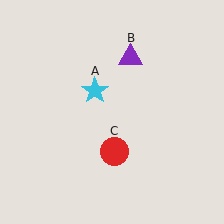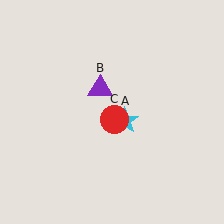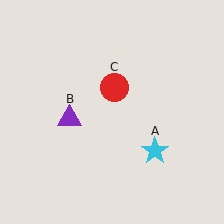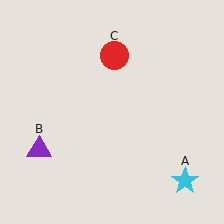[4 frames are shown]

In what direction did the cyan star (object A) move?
The cyan star (object A) moved down and to the right.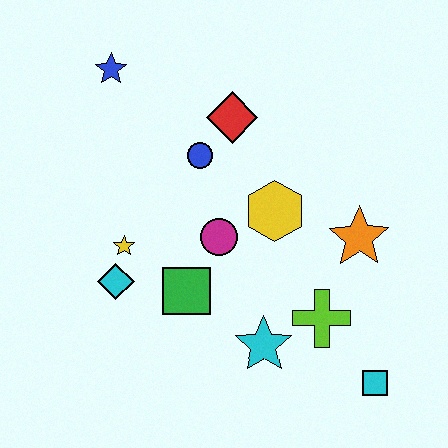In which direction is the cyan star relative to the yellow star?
The cyan star is to the right of the yellow star.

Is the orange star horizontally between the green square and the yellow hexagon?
No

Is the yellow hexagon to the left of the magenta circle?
No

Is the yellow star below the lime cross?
No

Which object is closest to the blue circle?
The red diamond is closest to the blue circle.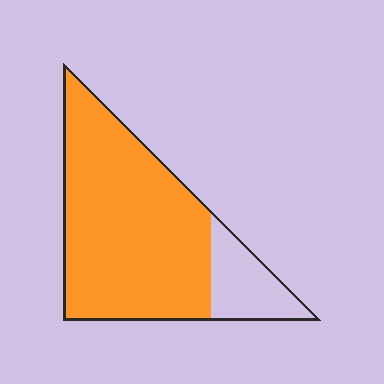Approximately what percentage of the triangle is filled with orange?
Approximately 80%.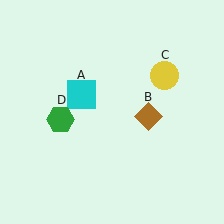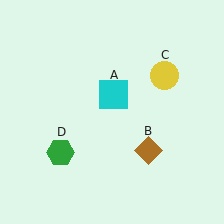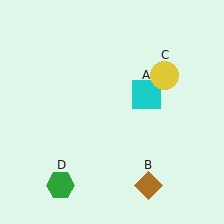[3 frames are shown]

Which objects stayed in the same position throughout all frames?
Yellow circle (object C) remained stationary.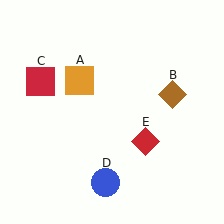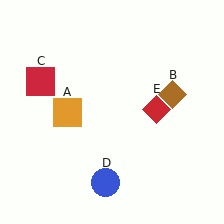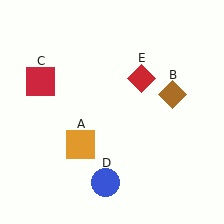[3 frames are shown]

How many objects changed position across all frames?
2 objects changed position: orange square (object A), red diamond (object E).